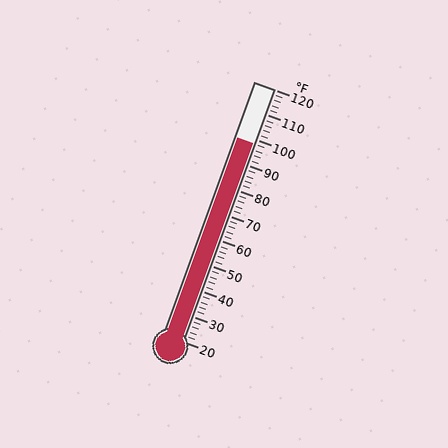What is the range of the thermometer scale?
The thermometer scale ranges from 20°F to 120°F.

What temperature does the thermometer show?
The thermometer shows approximately 98°F.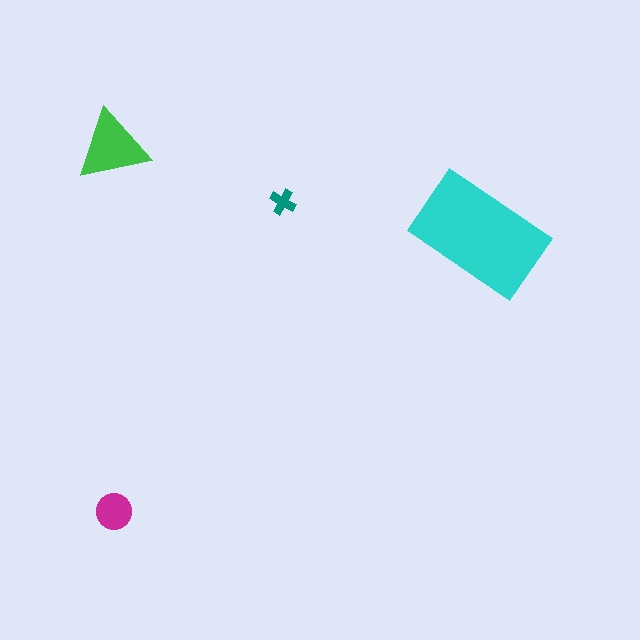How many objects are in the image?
There are 4 objects in the image.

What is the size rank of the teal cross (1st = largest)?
4th.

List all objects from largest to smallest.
The cyan rectangle, the green triangle, the magenta circle, the teal cross.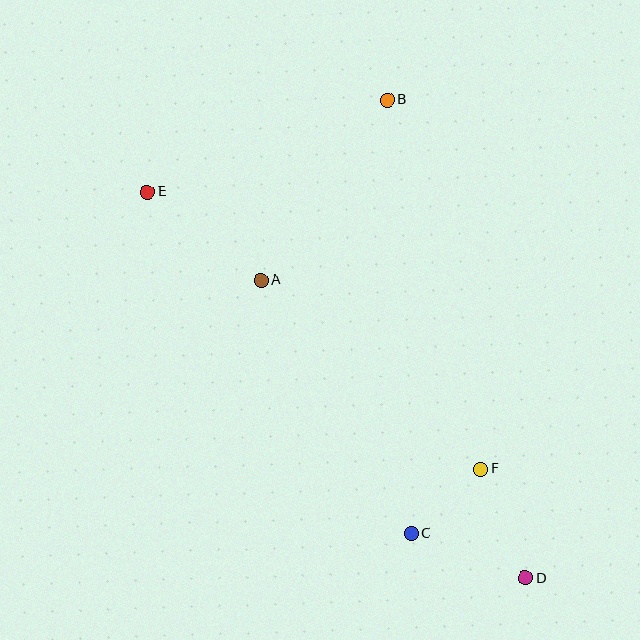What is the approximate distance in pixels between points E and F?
The distance between E and F is approximately 433 pixels.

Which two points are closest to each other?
Points C and F are closest to each other.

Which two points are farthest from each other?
Points D and E are farthest from each other.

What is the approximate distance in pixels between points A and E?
The distance between A and E is approximately 144 pixels.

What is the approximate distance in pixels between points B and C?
The distance between B and C is approximately 434 pixels.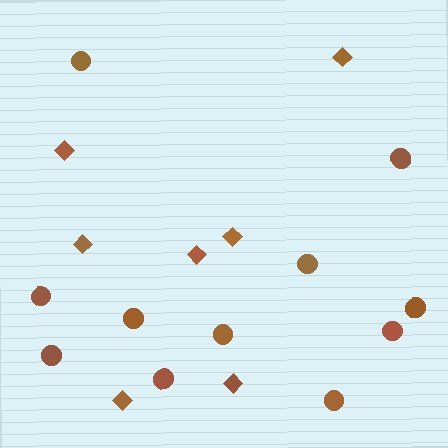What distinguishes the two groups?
There are 2 groups: one group of diamonds (7) and one group of circles (11).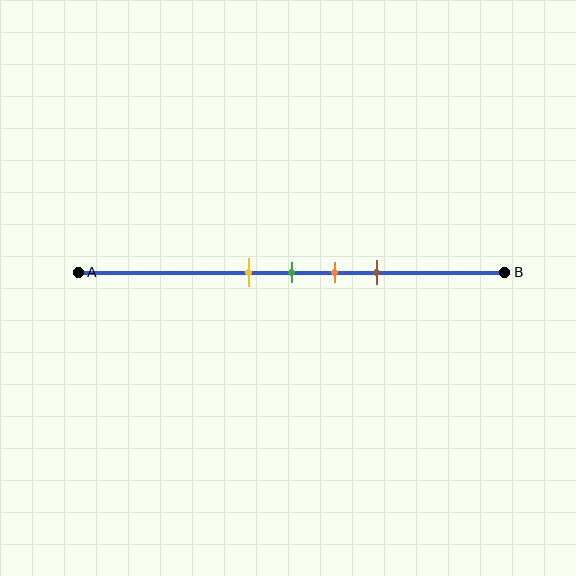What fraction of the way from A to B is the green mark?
The green mark is approximately 50% (0.5) of the way from A to B.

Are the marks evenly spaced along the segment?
Yes, the marks are approximately evenly spaced.